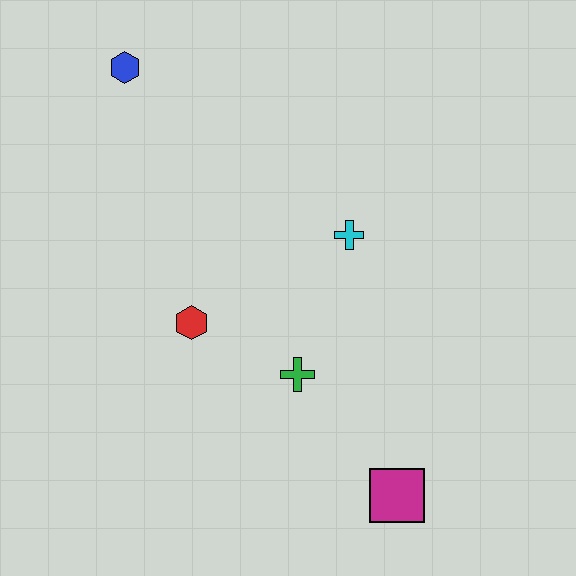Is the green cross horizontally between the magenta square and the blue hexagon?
Yes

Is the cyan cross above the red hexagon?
Yes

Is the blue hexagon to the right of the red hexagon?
No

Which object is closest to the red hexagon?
The green cross is closest to the red hexagon.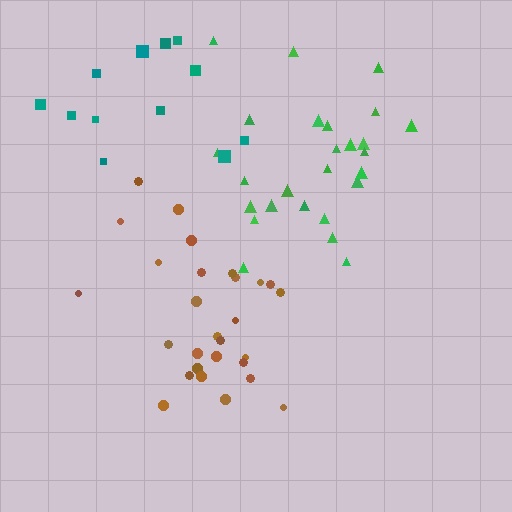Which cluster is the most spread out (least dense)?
Teal.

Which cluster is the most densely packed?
Brown.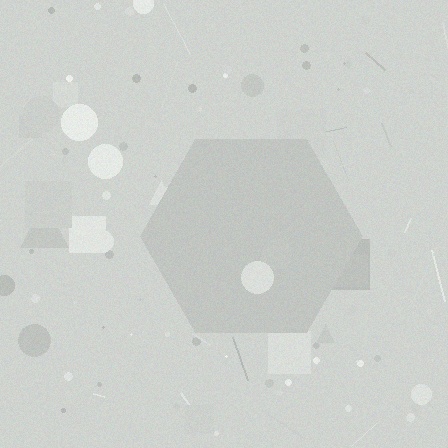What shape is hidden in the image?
A hexagon is hidden in the image.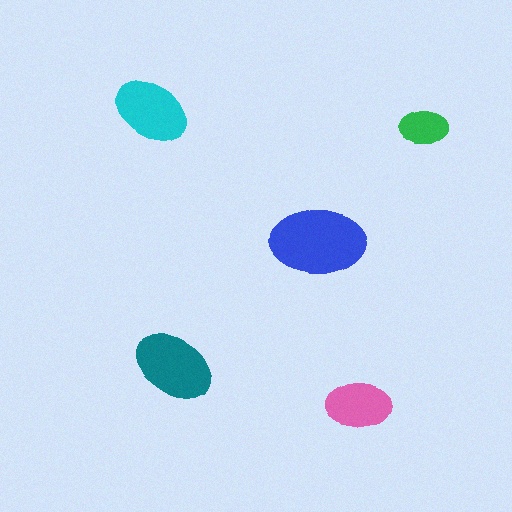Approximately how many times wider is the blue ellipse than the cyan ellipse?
About 1.5 times wider.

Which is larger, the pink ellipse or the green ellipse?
The pink one.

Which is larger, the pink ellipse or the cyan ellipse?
The cyan one.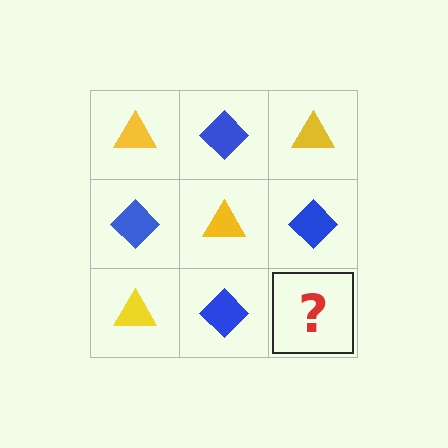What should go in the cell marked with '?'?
The missing cell should contain a yellow triangle.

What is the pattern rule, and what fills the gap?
The rule is that it alternates yellow triangle and blue diamond in a checkerboard pattern. The gap should be filled with a yellow triangle.